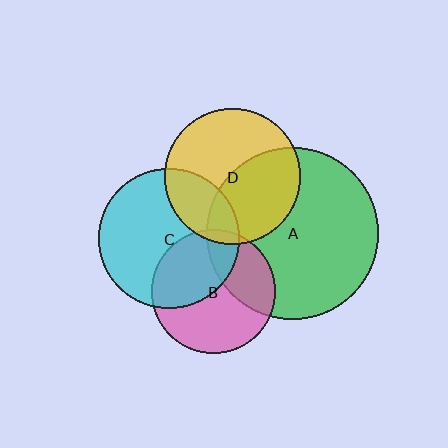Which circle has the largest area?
Circle A (green).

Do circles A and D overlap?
Yes.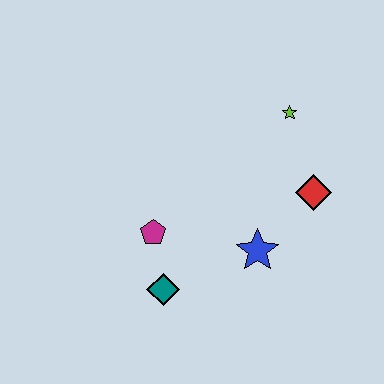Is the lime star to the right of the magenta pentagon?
Yes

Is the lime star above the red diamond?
Yes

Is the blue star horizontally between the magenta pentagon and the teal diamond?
No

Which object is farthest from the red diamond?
The teal diamond is farthest from the red diamond.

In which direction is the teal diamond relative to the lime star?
The teal diamond is below the lime star.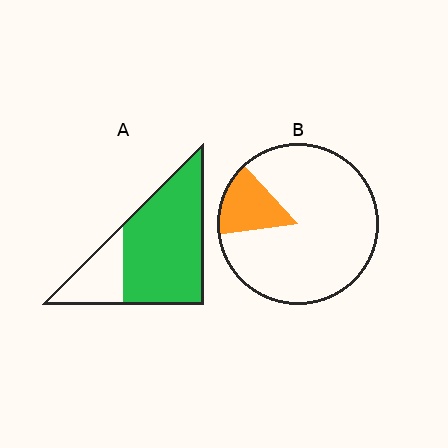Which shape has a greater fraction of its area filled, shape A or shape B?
Shape A.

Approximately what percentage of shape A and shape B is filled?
A is approximately 75% and B is approximately 15%.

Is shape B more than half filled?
No.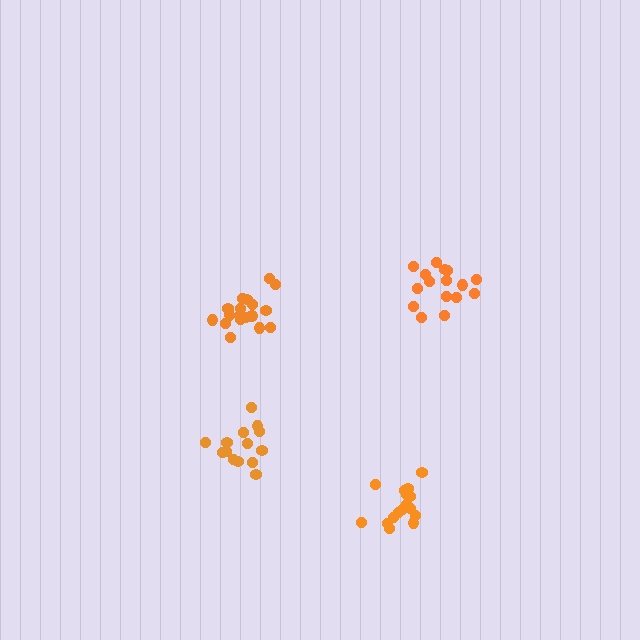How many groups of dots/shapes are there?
There are 4 groups.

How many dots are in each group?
Group 1: 16 dots, Group 2: 17 dots, Group 3: 14 dots, Group 4: 18 dots (65 total).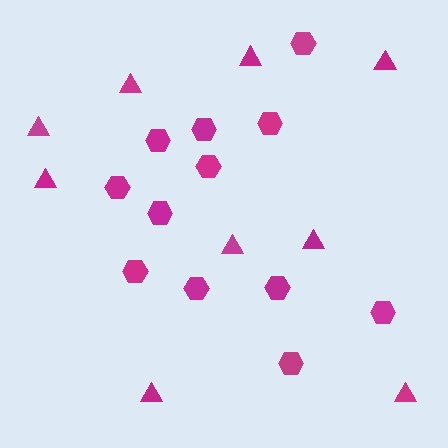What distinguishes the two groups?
There are 2 groups: one group of triangles (9) and one group of hexagons (12).